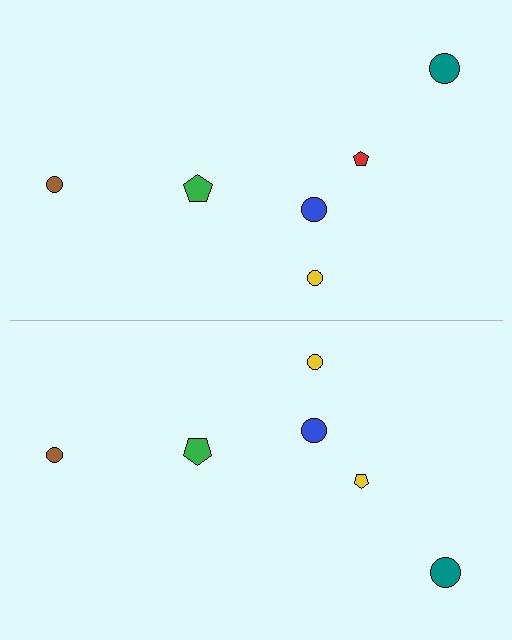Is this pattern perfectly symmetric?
No, the pattern is not perfectly symmetric. The yellow pentagon on the bottom side breaks the symmetry — its mirror counterpart is red.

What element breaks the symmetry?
The yellow pentagon on the bottom side breaks the symmetry — its mirror counterpart is red.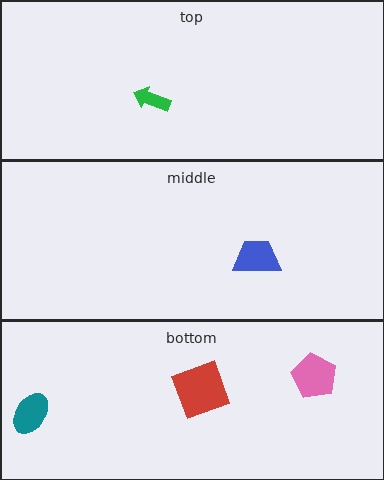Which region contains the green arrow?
The top region.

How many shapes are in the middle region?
1.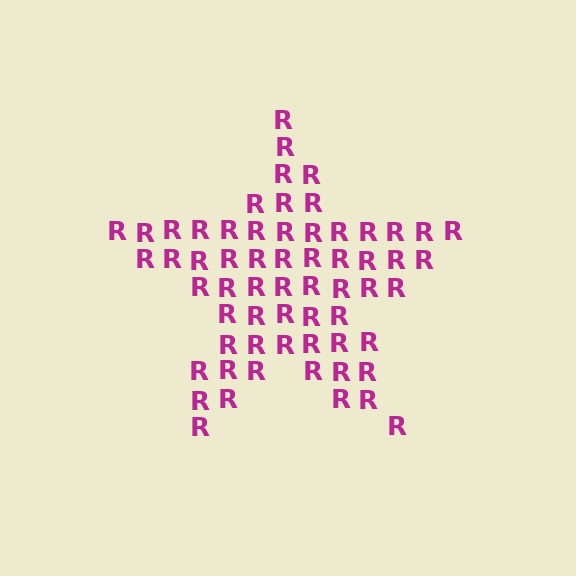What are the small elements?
The small elements are letter R's.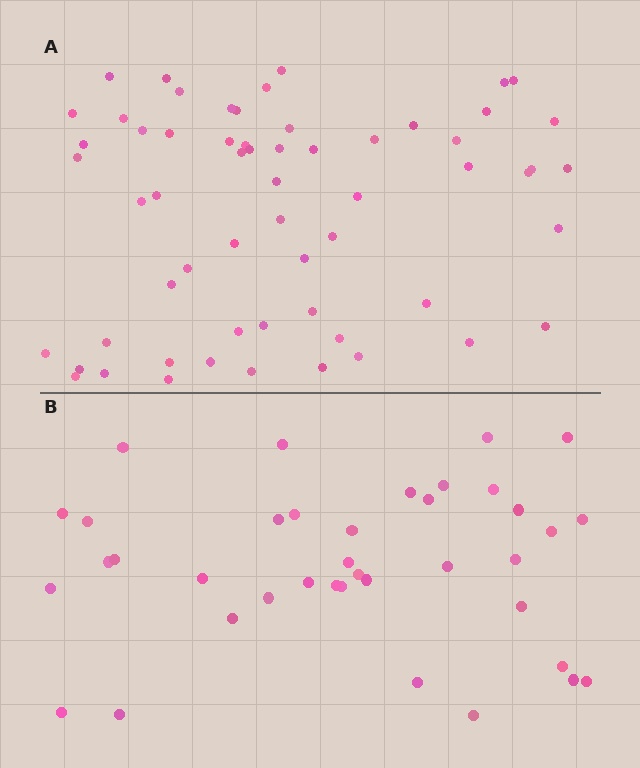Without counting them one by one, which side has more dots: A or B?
Region A (the top region) has more dots.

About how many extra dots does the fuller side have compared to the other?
Region A has approximately 20 more dots than region B.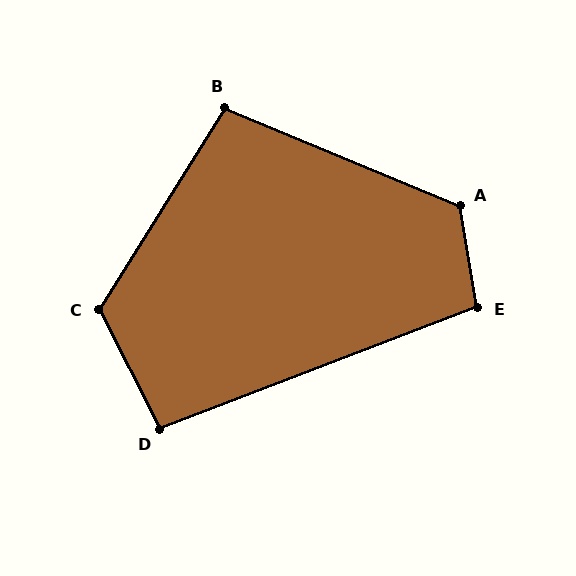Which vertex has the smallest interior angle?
D, at approximately 96 degrees.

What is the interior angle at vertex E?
Approximately 101 degrees (obtuse).